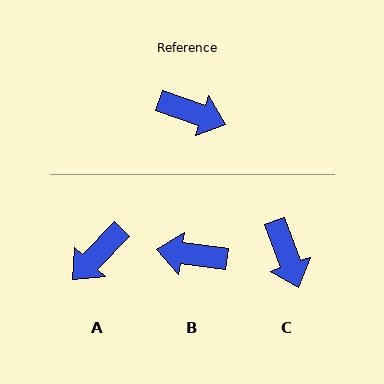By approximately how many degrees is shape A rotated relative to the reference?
Approximately 115 degrees clockwise.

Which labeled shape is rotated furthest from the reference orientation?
B, about 168 degrees away.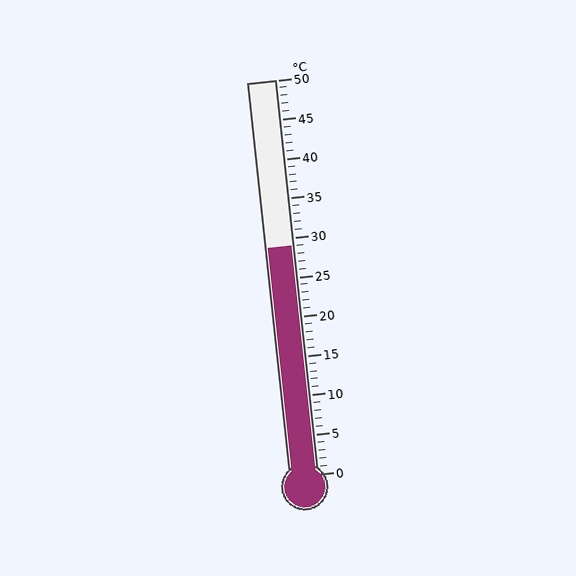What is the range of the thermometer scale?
The thermometer scale ranges from 0°C to 50°C.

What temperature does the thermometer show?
The thermometer shows approximately 29°C.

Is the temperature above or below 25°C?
The temperature is above 25°C.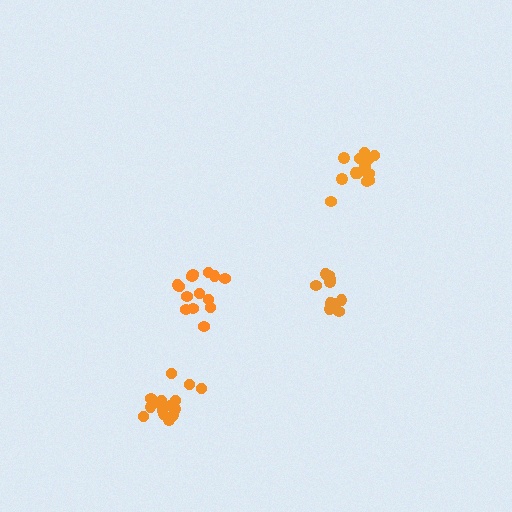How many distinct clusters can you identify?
There are 4 distinct clusters.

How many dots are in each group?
Group 1: 15 dots, Group 2: 15 dots, Group 3: 14 dots, Group 4: 10 dots (54 total).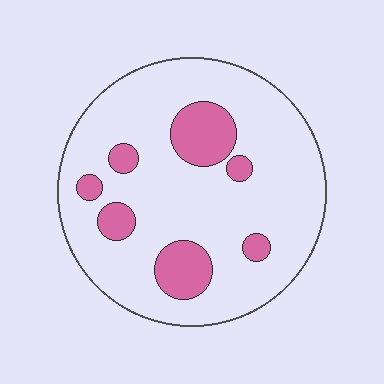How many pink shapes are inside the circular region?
7.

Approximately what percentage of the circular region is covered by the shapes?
Approximately 15%.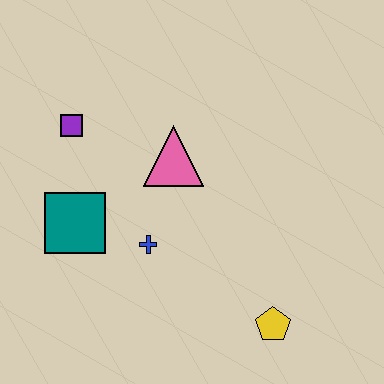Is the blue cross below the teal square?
Yes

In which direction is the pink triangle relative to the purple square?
The pink triangle is to the right of the purple square.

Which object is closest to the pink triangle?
The blue cross is closest to the pink triangle.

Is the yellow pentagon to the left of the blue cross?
No